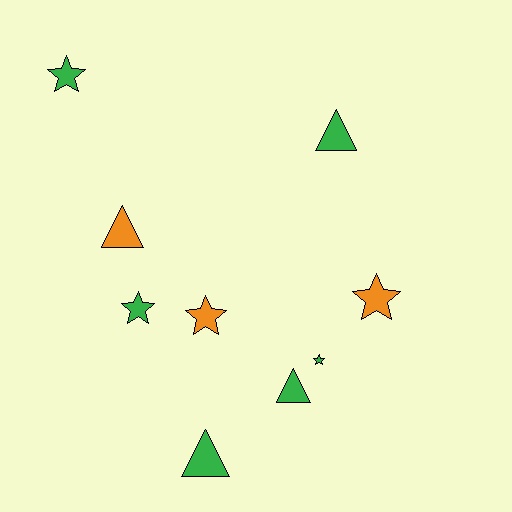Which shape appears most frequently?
Star, with 5 objects.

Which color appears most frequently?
Green, with 6 objects.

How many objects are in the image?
There are 9 objects.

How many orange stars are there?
There are 2 orange stars.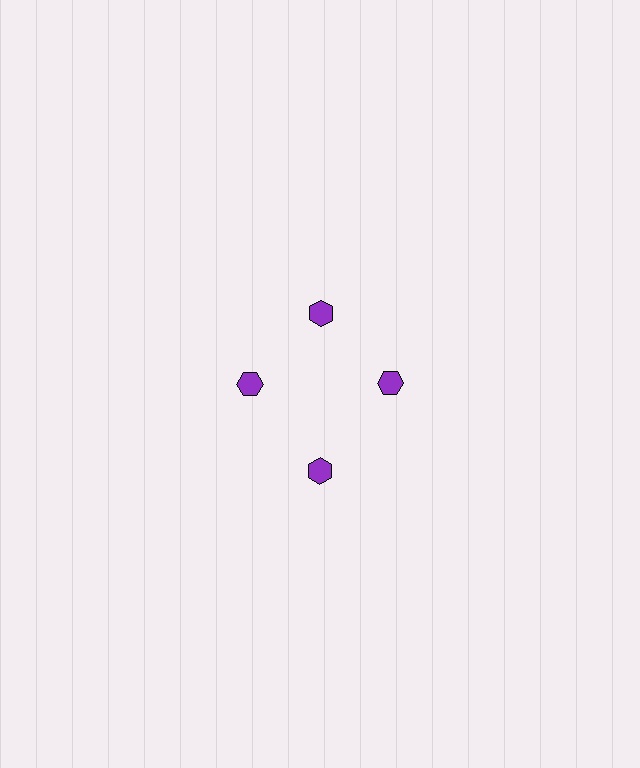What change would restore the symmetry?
The symmetry would be restored by moving it inward, back onto the ring so that all 4 hexagons sit at equal angles and equal distance from the center.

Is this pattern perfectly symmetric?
No. The 4 purple hexagons are arranged in a ring, but one element near the 6 o'clock position is pushed outward from the center, breaking the 4-fold rotational symmetry.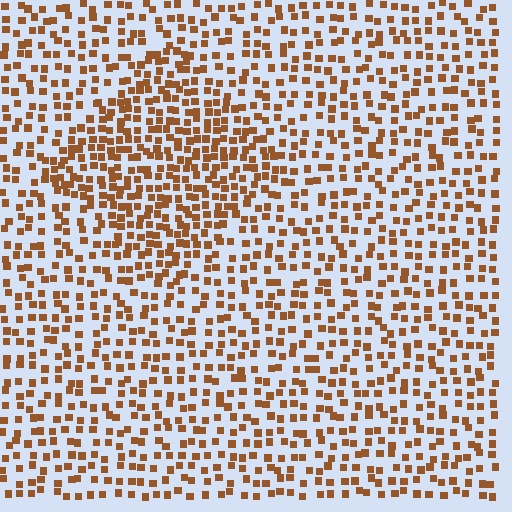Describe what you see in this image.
The image contains small brown elements arranged at two different densities. A diamond-shaped region is visible where the elements are more densely packed than the surrounding area.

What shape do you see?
I see a diamond.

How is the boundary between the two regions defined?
The boundary is defined by a change in element density (approximately 1.7x ratio). All elements are the same color, size, and shape.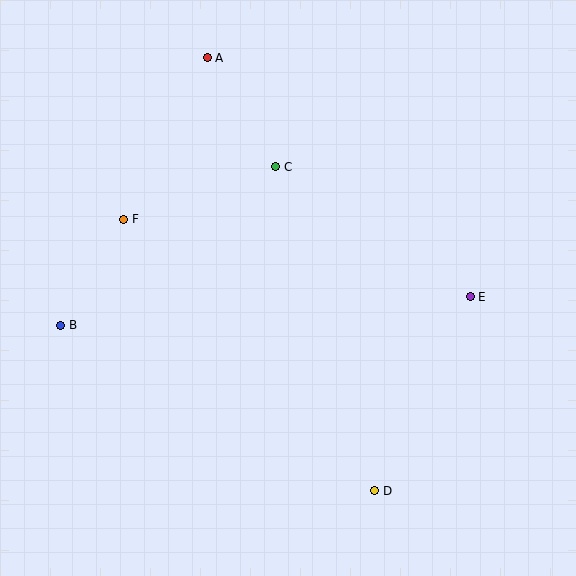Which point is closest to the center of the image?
Point C at (276, 167) is closest to the center.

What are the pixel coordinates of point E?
Point E is at (470, 297).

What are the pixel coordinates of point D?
Point D is at (375, 491).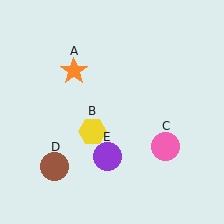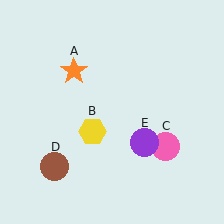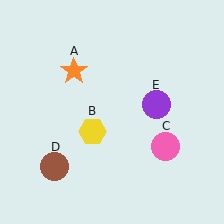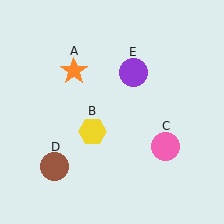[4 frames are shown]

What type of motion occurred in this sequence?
The purple circle (object E) rotated counterclockwise around the center of the scene.